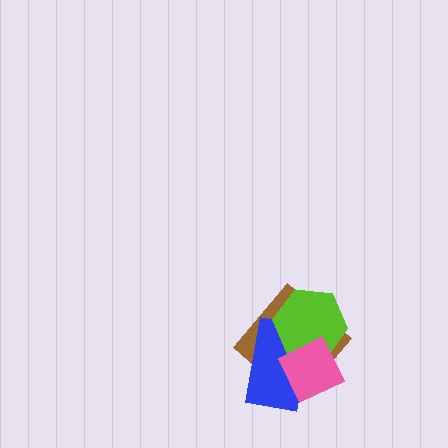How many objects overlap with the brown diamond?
3 objects overlap with the brown diamond.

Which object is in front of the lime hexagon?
The pink diamond is in front of the lime hexagon.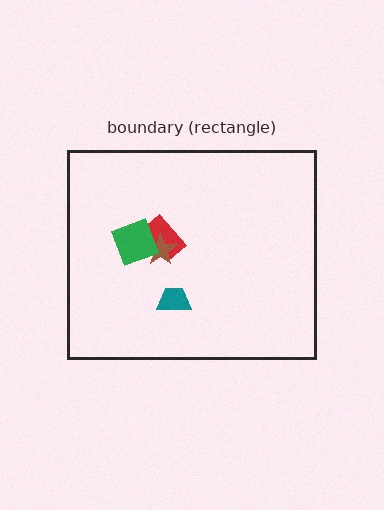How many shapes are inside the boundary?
4 inside, 0 outside.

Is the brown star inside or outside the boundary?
Inside.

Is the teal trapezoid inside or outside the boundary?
Inside.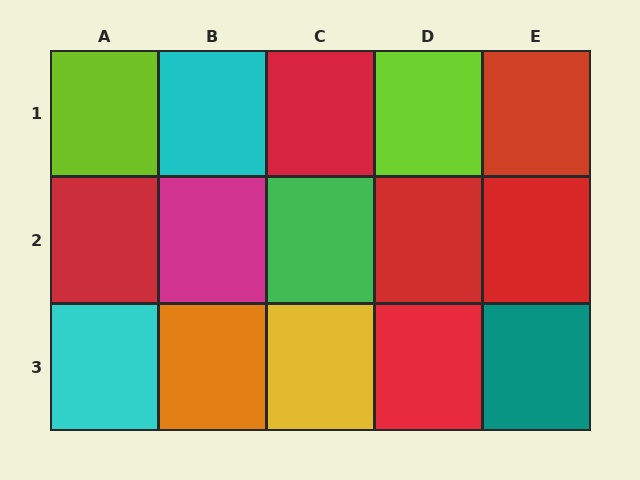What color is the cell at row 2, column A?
Red.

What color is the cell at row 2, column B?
Magenta.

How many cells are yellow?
1 cell is yellow.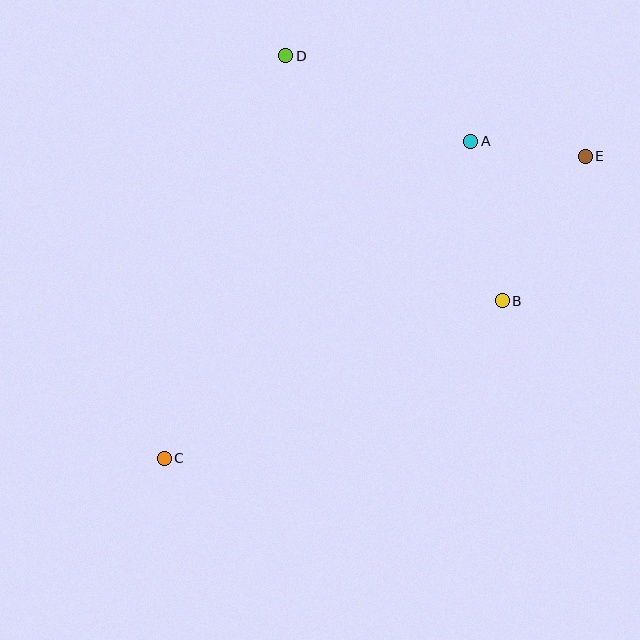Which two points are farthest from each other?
Points C and E are farthest from each other.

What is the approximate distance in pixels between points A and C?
The distance between A and C is approximately 441 pixels.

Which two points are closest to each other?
Points A and E are closest to each other.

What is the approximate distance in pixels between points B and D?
The distance between B and D is approximately 327 pixels.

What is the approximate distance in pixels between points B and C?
The distance between B and C is approximately 373 pixels.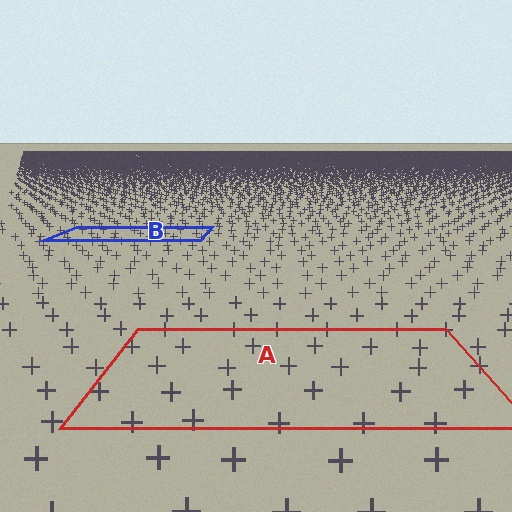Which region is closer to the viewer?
Region A is closer. The texture elements there are larger and more spread out.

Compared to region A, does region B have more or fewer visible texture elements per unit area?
Region B has more texture elements per unit area — they are packed more densely because it is farther away.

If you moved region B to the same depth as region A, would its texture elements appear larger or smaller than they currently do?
They would appear larger. At a closer depth, the same texture elements are projected at a bigger on-screen size.